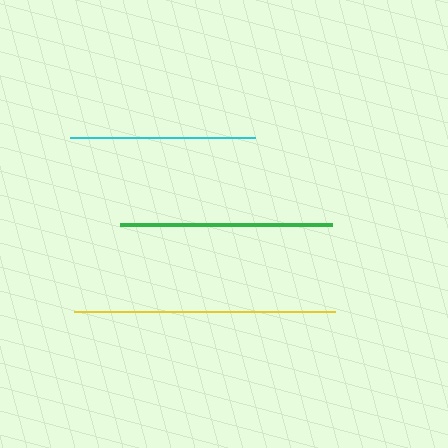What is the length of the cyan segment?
The cyan segment is approximately 185 pixels long.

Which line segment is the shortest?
The cyan line is the shortest at approximately 185 pixels.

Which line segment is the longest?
The yellow line is the longest at approximately 261 pixels.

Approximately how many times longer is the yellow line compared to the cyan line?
The yellow line is approximately 1.4 times the length of the cyan line.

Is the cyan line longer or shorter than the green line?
The green line is longer than the cyan line.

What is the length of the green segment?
The green segment is approximately 212 pixels long.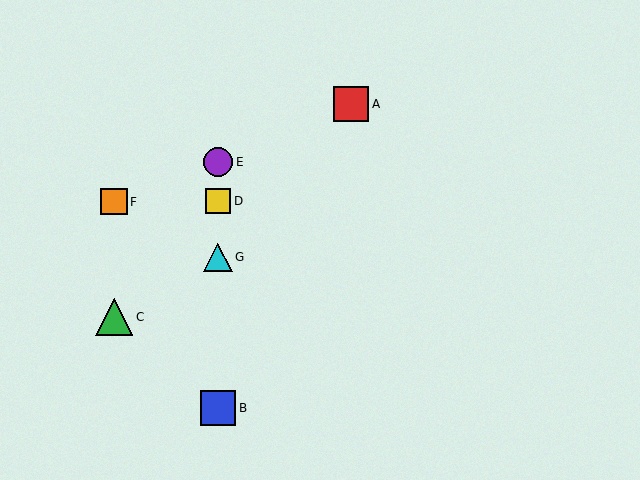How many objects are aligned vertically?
4 objects (B, D, E, G) are aligned vertically.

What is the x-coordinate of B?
Object B is at x≈218.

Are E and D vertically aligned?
Yes, both are at x≈218.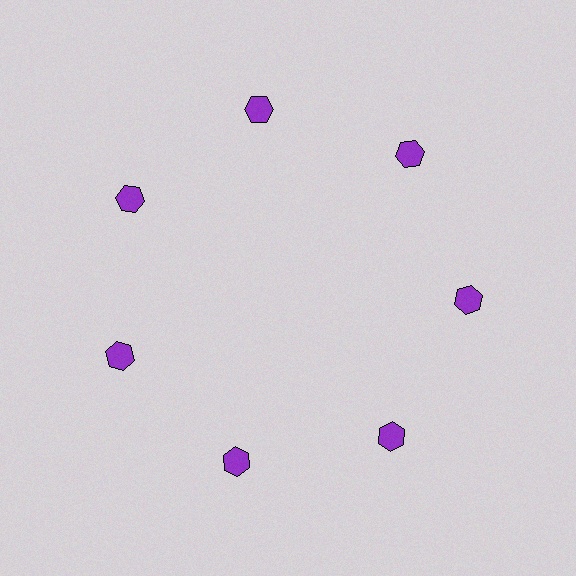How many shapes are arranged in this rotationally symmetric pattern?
There are 7 shapes, arranged in 7 groups of 1.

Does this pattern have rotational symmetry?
Yes, this pattern has 7-fold rotational symmetry. It looks the same after rotating 51 degrees around the center.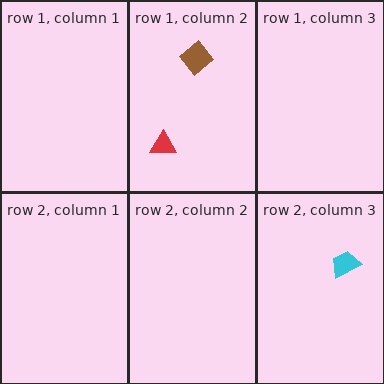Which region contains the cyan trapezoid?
The row 2, column 3 region.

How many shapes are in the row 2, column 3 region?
1.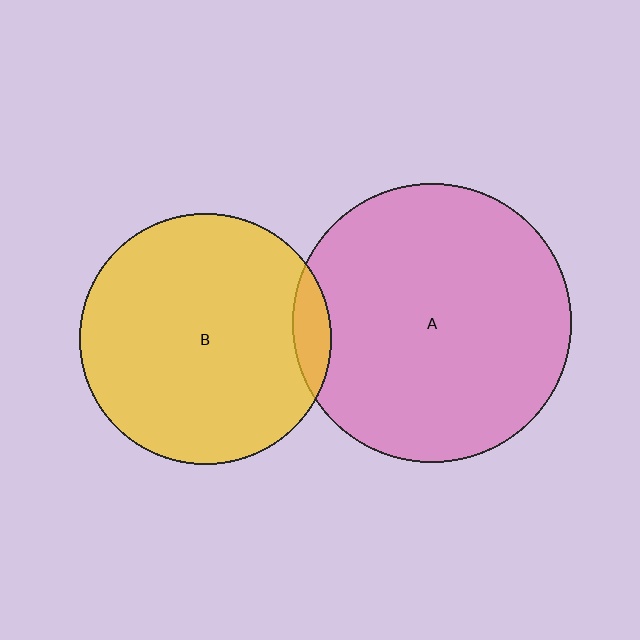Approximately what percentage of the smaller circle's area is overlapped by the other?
Approximately 5%.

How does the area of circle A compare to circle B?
Approximately 1.2 times.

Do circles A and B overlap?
Yes.